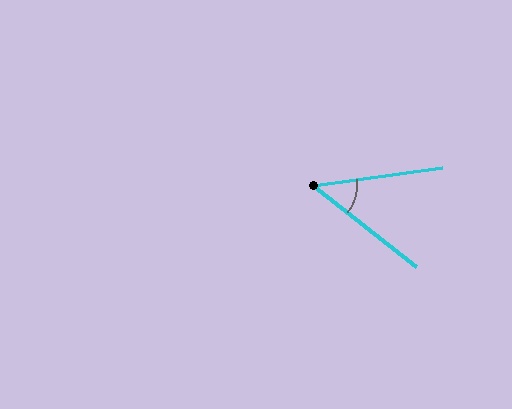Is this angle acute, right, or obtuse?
It is acute.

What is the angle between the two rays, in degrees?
Approximately 46 degrees.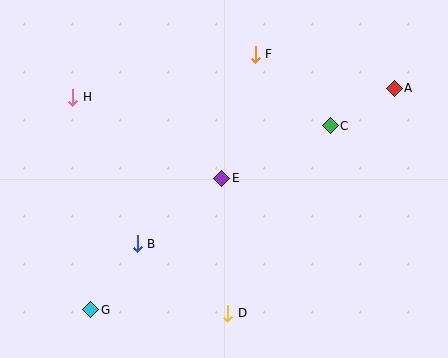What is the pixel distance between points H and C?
The distance between H and C is 259 pixels.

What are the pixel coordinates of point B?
Point B is at (137, 244).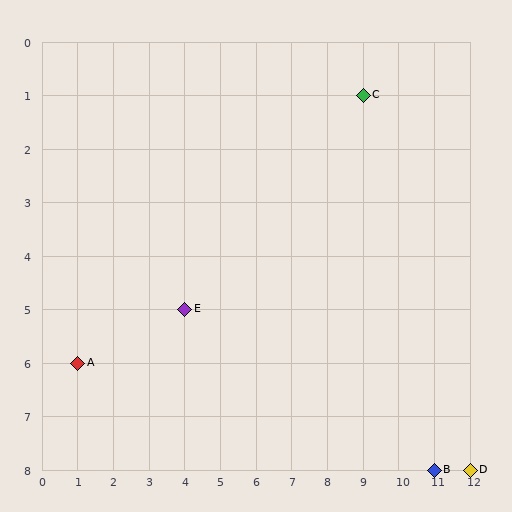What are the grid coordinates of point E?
Point E is at grid coordinates (4, 5).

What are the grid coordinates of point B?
Point B is at grid coordinates (11, 8).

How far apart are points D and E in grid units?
Points D and E are 8 columns and 3 rows apart (about 8.5 grid units diagonally).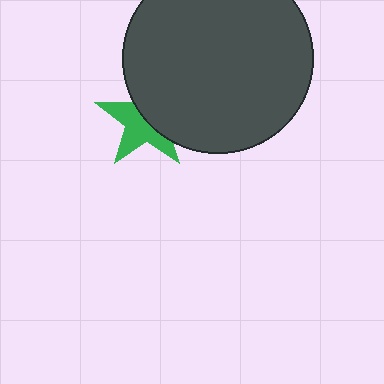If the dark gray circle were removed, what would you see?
You would see the complete green star.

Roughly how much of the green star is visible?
About half of it is visible (roughly 52%).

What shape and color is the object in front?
The object in front is a dark gray circle.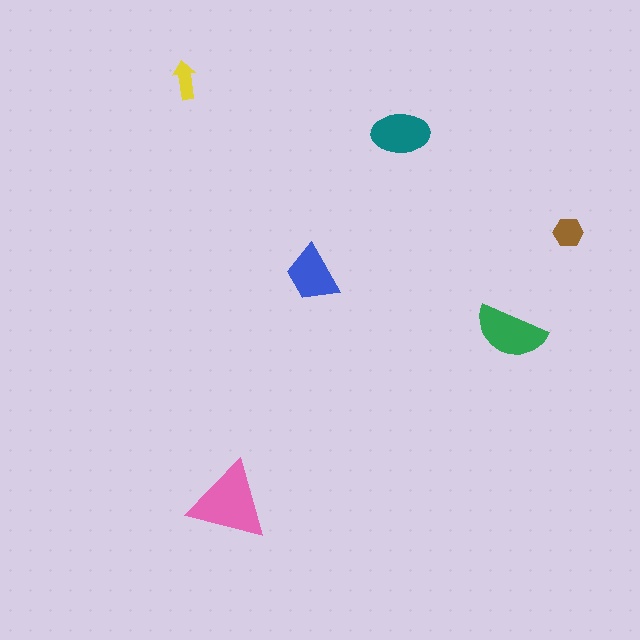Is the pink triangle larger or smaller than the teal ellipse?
Larger.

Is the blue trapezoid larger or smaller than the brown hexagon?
Larger.